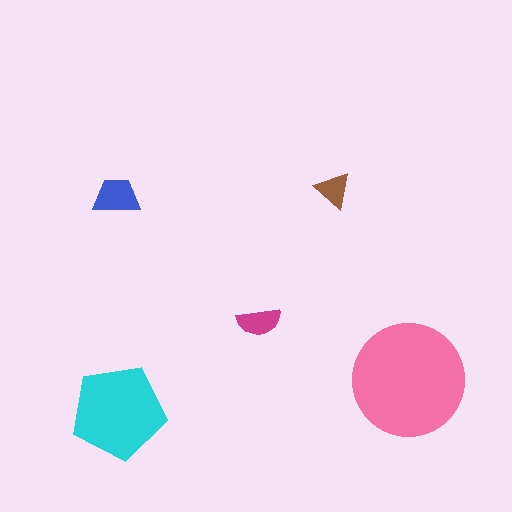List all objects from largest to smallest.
The pink circle, the cyan pentagon, the blue trapezoid, the magenta semicircle, the brown triangle.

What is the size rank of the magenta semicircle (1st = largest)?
4th.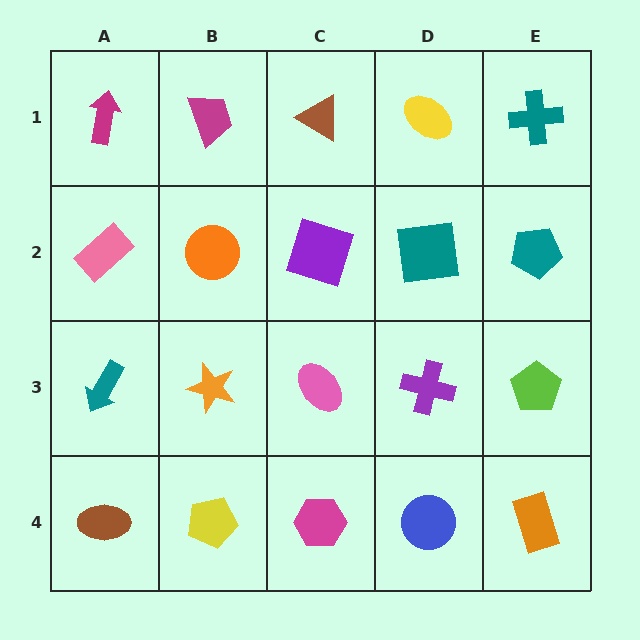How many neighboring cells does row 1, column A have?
2.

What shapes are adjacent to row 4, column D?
A purple cross (row 3, column D), a magenta hexagon (row 4, column C), an orange rectangle (row 4, column E).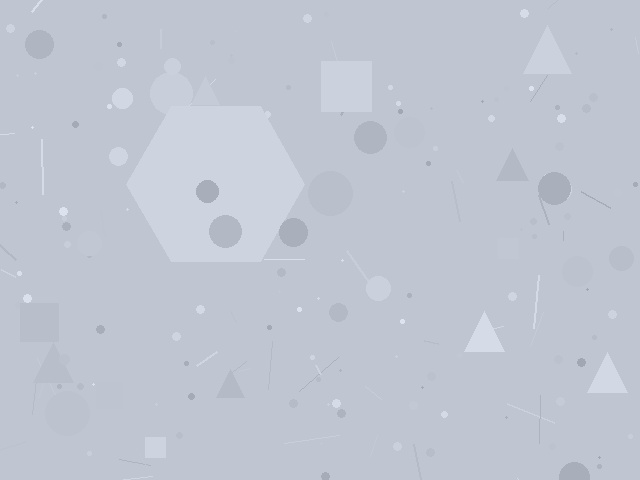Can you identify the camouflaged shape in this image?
The camouflaged shape is a hexagon.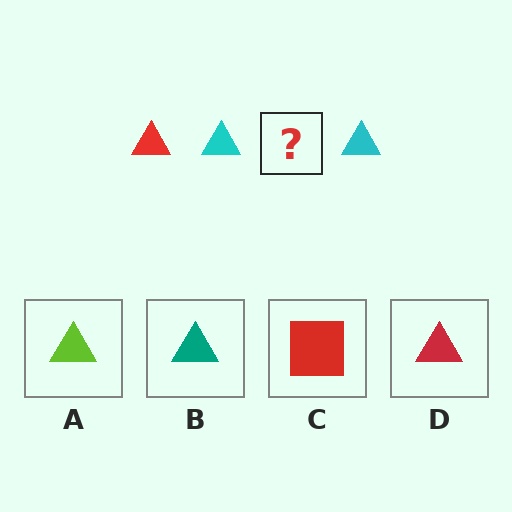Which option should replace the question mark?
Option D.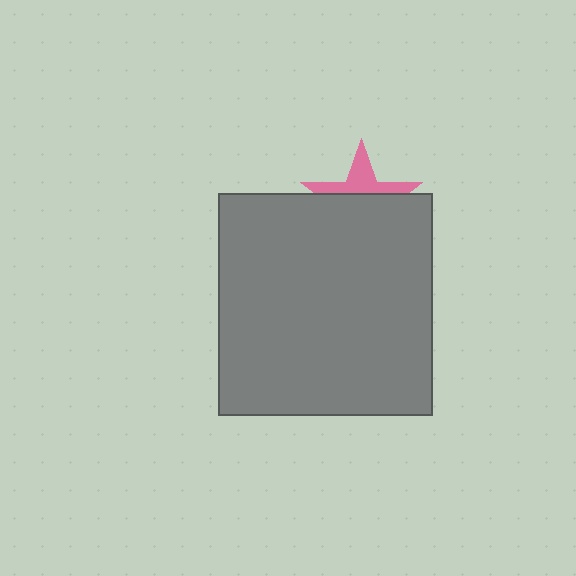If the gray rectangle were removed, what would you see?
You would see the complete pink star.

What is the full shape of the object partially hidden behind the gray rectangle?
The partially hidden object is a pink star.